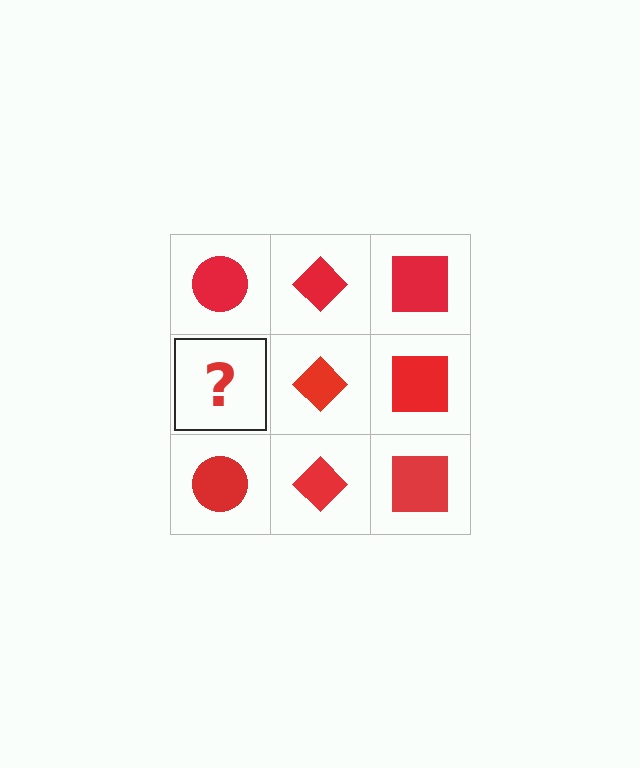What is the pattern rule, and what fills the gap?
The rule is that each column has a consistent shape. The gap should be filled with a red circle.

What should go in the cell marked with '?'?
The missing cell should contain a red circle.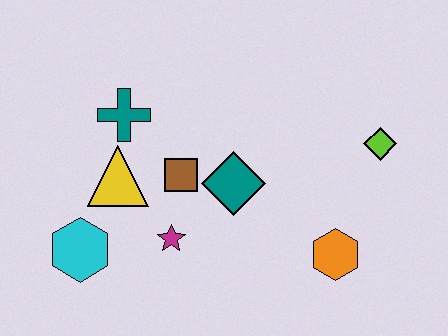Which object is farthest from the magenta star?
The lime diamond is farthest from the magenta star.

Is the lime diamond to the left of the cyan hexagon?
No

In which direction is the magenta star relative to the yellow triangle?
The magenta star is below the yellow triangle.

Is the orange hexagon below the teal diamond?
Yes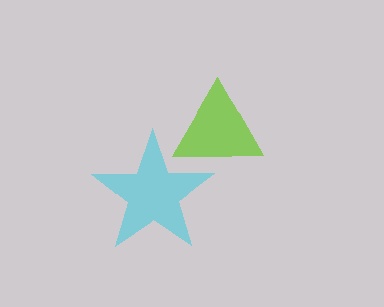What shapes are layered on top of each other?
The layered shapes are: a cyan star, a lime triangle.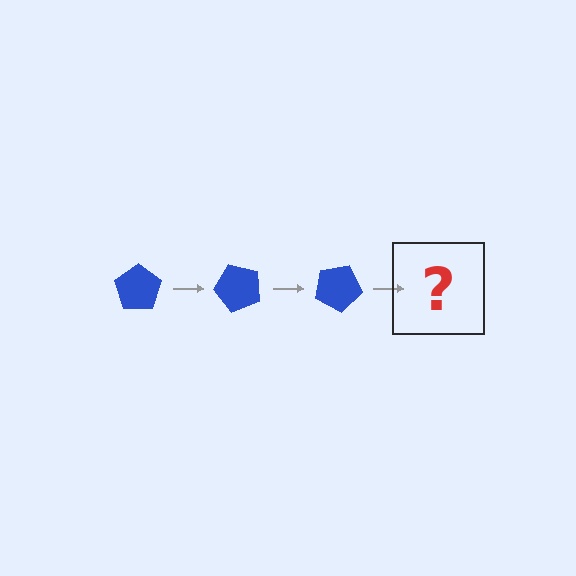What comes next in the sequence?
The next element should be a blue pentagon rotated 150 degrees.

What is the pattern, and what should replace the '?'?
The pattern is that the pentagon rotates 50 degrees each step. The '?' should be a blue pentagon rotated 150 degrees.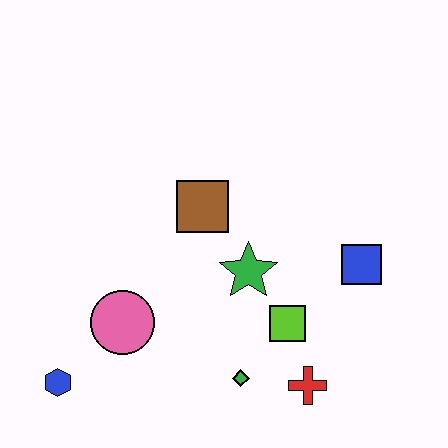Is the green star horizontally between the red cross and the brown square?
Yes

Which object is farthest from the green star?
The blue hexagon is farthest from the green star.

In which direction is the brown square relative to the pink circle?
The brown square is above the pink circle.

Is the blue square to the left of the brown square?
No